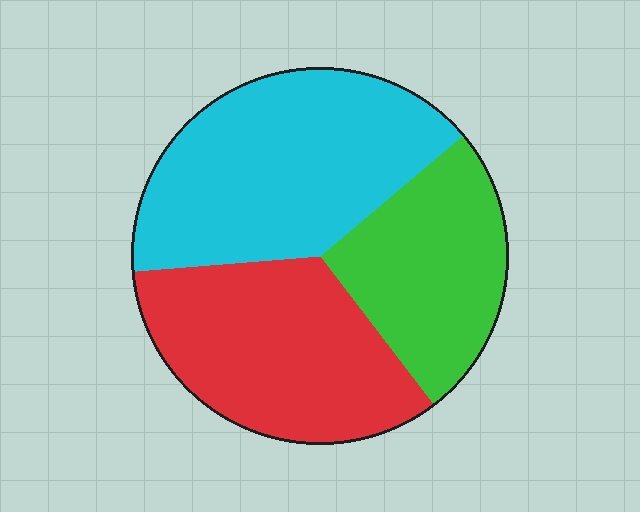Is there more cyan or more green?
Cyan.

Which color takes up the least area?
Green, at roughly 25%.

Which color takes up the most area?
Cyan, at roughly 40%.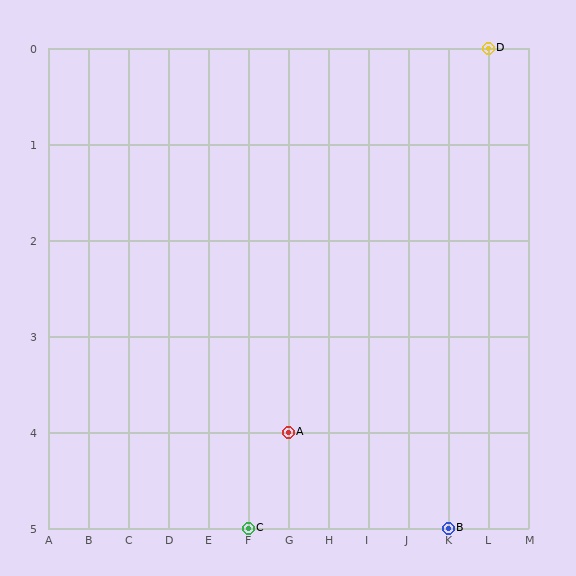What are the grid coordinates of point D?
Point D is at grid coordinates (L, 0).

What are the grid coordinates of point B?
Point B is at grid coordinates (K, 5).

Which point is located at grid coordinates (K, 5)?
Point B is at (K, 5).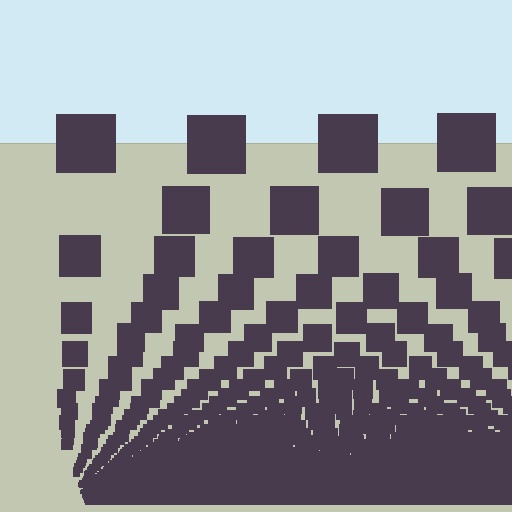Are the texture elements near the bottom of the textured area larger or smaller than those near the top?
Smaller. The gradient is inverted — elements near the bottom are smaller and denser.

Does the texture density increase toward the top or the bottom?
Density increases toward the bottom.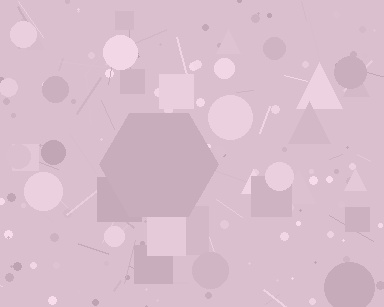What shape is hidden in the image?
A hexagon is hidden in the image.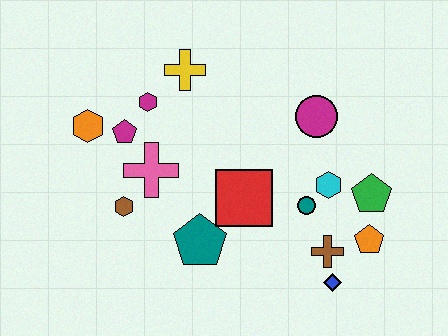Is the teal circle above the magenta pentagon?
No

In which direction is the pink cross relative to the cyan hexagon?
The pink cross is to the left of the cyan hexagon.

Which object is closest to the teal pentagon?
The red square is closest to the teal pentagon.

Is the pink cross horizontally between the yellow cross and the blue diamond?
No